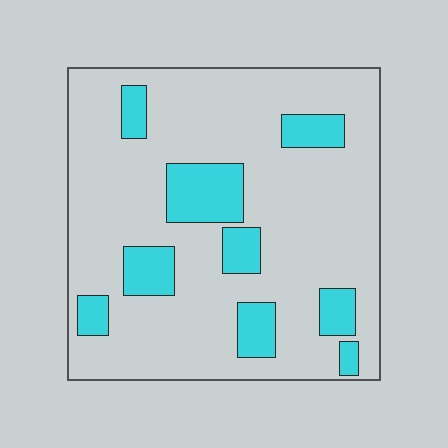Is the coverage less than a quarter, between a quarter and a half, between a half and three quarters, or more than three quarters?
Less than a quarter.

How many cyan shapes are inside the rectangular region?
9.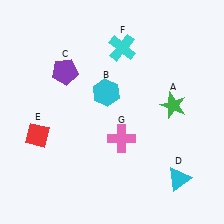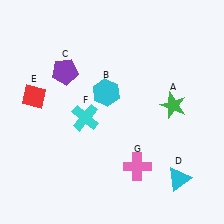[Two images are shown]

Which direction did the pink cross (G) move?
The pink cross (G) moved down.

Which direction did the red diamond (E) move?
The red diamond (E) moved up.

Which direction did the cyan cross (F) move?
The cyan cross (F) moved down.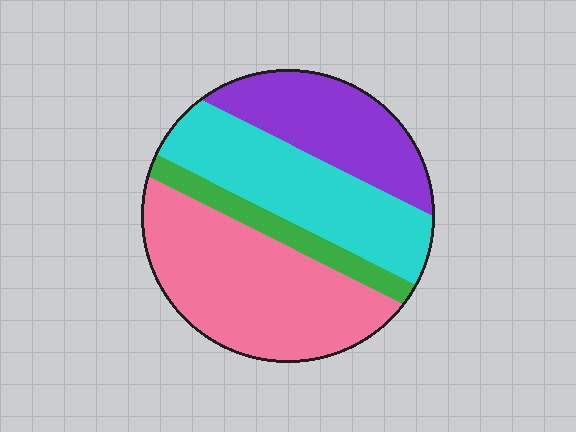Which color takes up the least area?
Green, at roughly 10%.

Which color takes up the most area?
Pink, at roughly 40%.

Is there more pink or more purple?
Pink.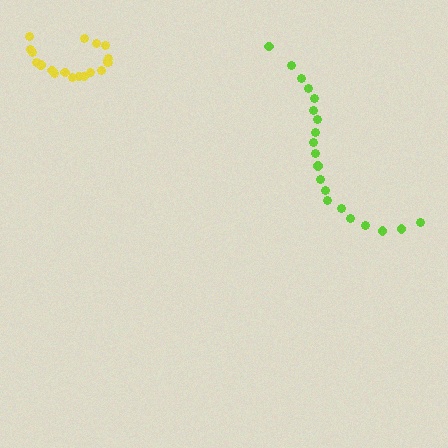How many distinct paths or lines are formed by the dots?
There are 2 distinct paths.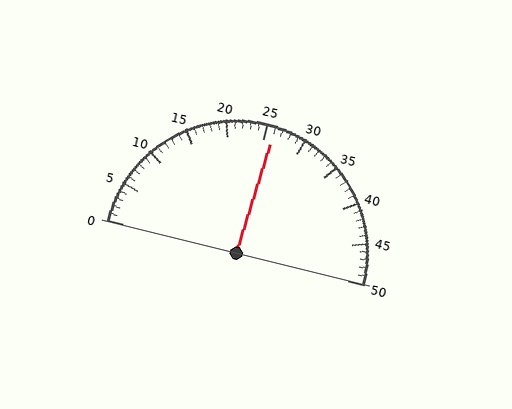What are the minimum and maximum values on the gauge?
The gauge ranges from 0 to 50.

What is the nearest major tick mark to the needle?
The nearest major tick mark is 25.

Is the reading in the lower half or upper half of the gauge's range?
The reading is in the upper half of the range (0 to 50).